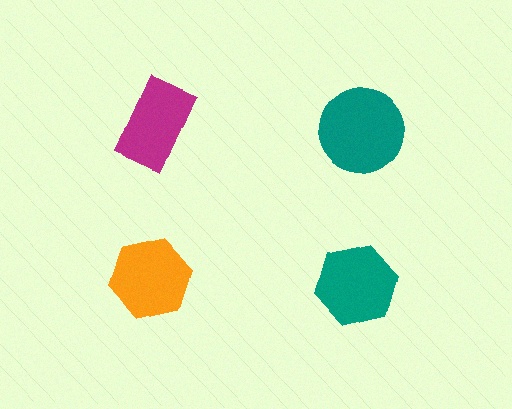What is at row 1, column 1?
A magenta rectangle.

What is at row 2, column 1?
An orange hexagon.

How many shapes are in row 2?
2 shapes.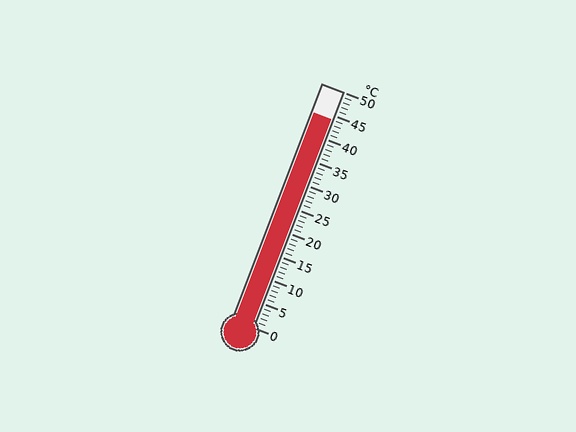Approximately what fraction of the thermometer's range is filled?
The thermometer is filled to approximately 90% of its range.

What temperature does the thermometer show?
The thermometer shows approximately 44°C.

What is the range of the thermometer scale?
The thermometer scale ranges from 0°C to 50°C.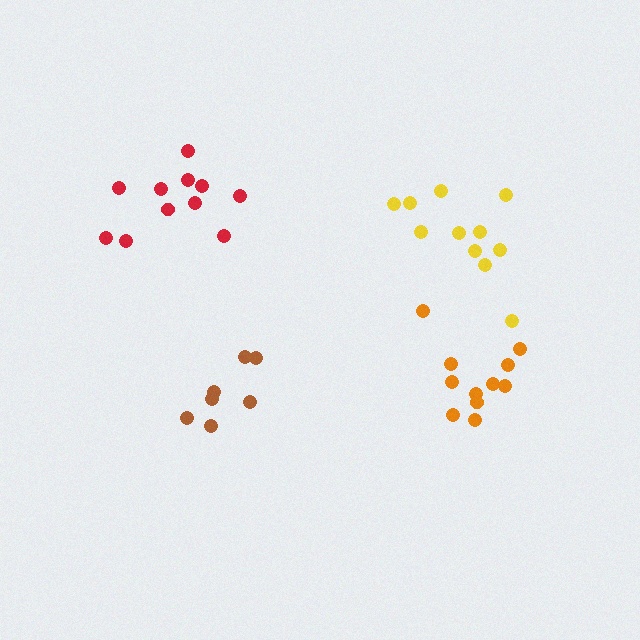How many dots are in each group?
Group 1: 7 dots, Group 2: 11 dots, Group 3: 11 dots, Group 4: 11 dots (40 total).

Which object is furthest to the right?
The orange cluster is rightmost.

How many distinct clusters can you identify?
There are 4 distinct clusters.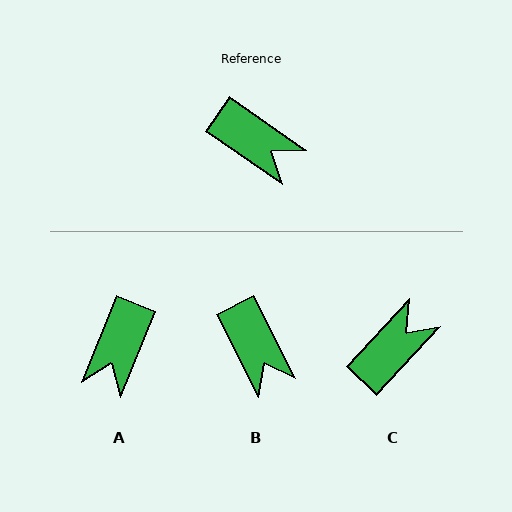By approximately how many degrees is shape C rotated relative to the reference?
Approximately 82 degrees counter-clockwise.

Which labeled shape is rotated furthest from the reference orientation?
C, about 82 degrees away.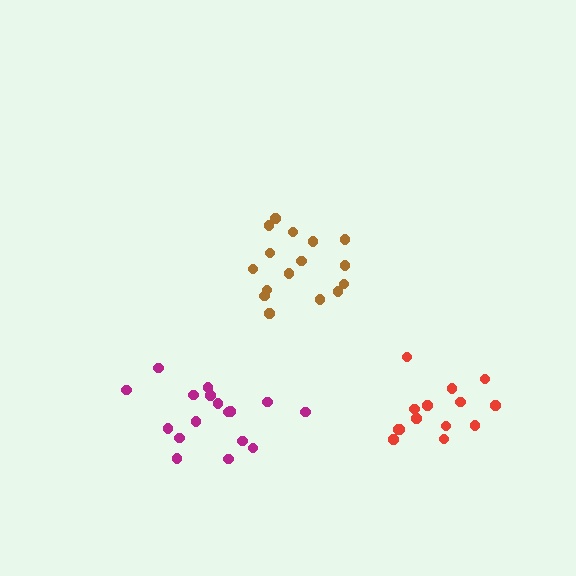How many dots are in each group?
Group 1: 16 dots, Group 2: 17 dots, Group 3: 14 dots (47 total).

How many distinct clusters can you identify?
There are 3 distinct clusters.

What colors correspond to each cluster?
The clusters are colored: brown, magenta, red.